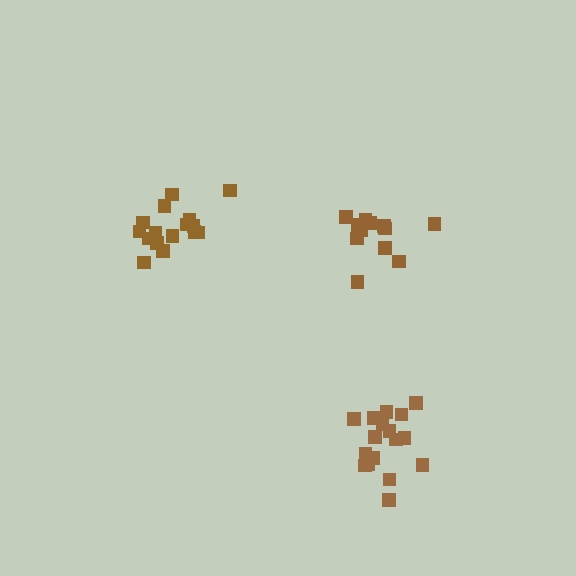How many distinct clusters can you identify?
There are 3 distinct clusters.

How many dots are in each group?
Group 1: 16 dots, Group 2: 17 dots, Group 3: 12 dots (45 total).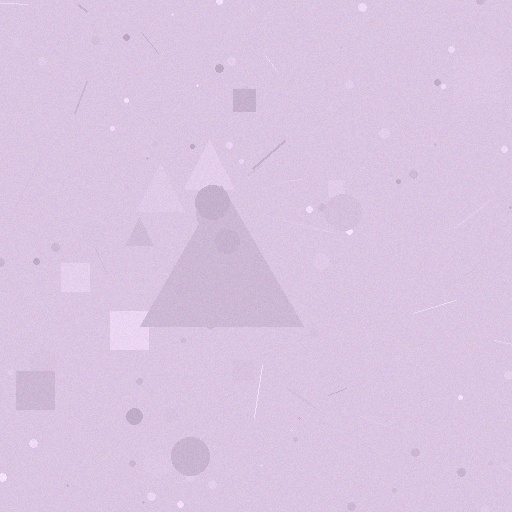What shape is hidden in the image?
A triangle is hidden in the image.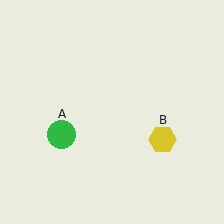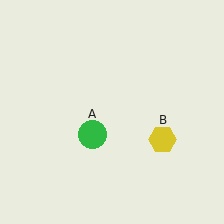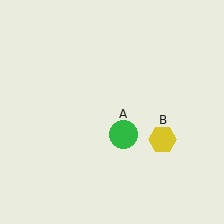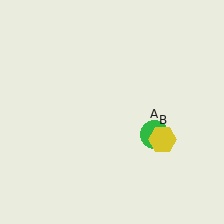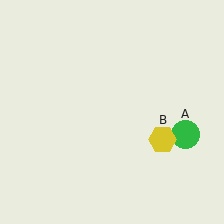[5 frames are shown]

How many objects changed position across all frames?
1 object changed position: green circle (object A).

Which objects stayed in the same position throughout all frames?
Yellow hexagon (object B) remained stationary.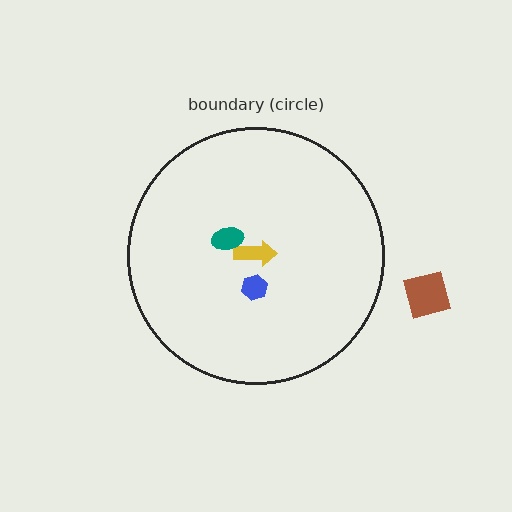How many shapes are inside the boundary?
3 inside, 1 outside.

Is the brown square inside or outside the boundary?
Outside.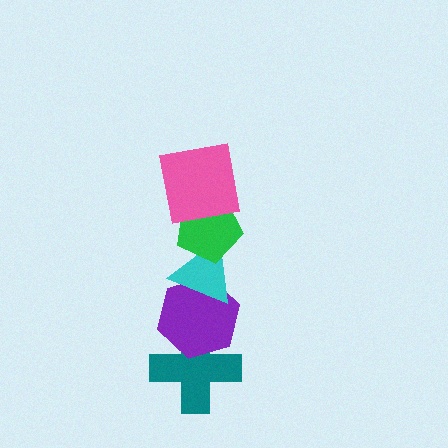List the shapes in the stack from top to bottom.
From top to bottom: the pink square, the green pentagon, the cyan triangle, the purple hexagon, the teal cross.